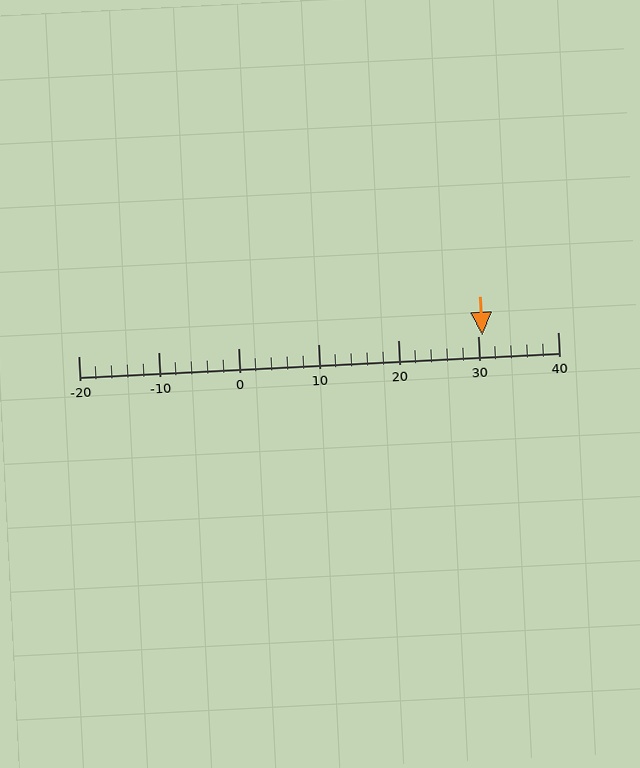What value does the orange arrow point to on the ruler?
The orange arrow points to approximately 30.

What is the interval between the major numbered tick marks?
The major tick marks are spaced 10 units apart.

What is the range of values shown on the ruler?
The ruler shows values from -20 to 40.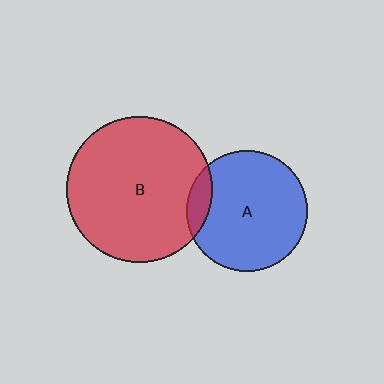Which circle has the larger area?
Circle B (red).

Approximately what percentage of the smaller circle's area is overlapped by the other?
Approximately 10%.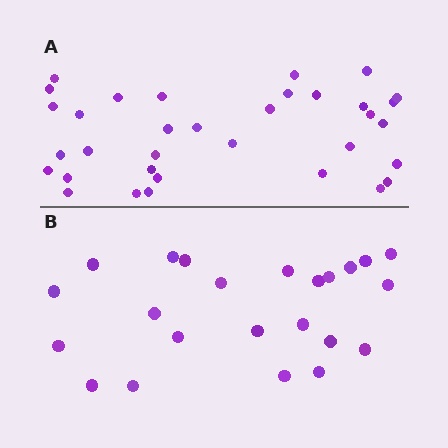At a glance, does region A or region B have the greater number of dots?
Region A (the top region) has more dots.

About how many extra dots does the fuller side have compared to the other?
Region A has roughly 12 or so more dots than region B.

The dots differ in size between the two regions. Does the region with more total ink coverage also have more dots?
No. Region B has more total ink coverage because its dots are larger, but region A actually contains more individual dots. Total area can be misleading — the number of items is what matters here.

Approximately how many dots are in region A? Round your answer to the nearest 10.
About 30 dots. (The exact count is 34, which rounds to 30.)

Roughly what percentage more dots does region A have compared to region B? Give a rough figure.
About 50% more.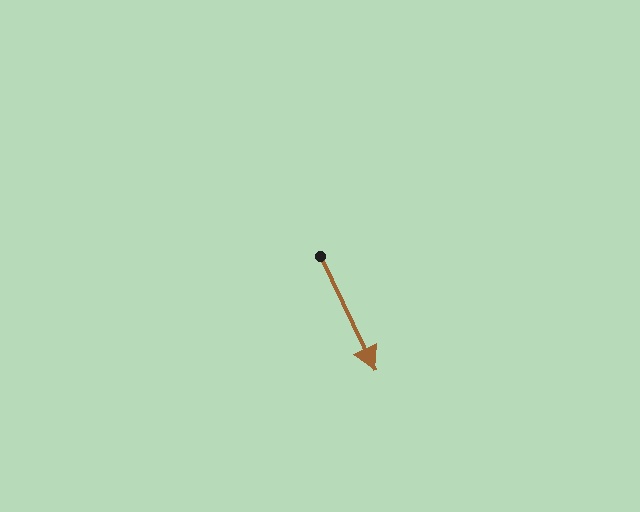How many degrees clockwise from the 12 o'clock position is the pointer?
Approximately 154 degrees.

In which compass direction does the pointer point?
Southeast.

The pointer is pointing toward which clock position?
Roughly 5 o'clock.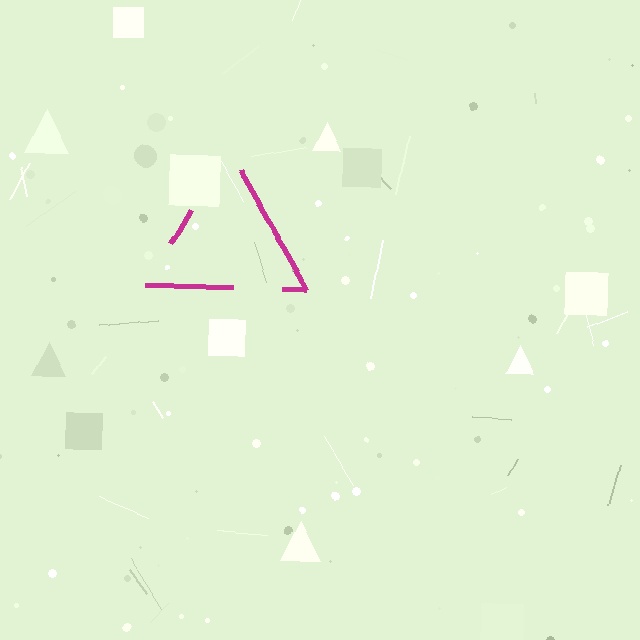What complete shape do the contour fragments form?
The contour fragments form a triangle.